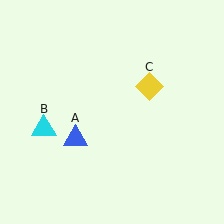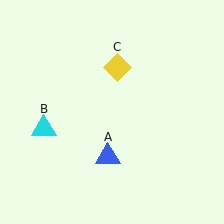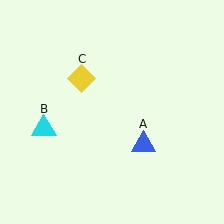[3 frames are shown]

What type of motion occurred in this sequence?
The blue triangle (object A), yellow diamond (object C) rotated counterclockwise around the center of the scene.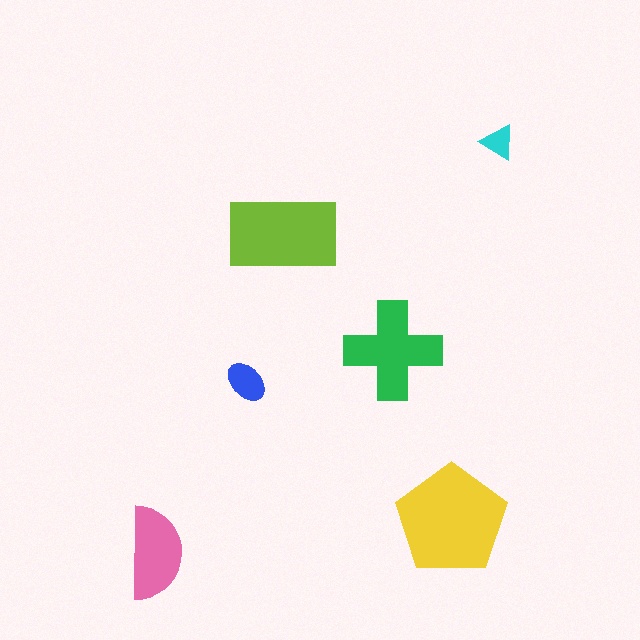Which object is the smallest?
The cyan triangle.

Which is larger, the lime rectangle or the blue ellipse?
The lime rectangle.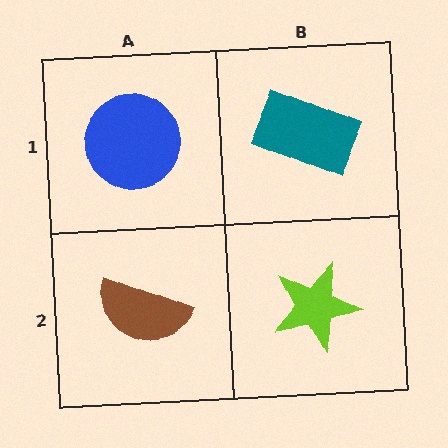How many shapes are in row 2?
2 shapes.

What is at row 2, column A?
A brown semicircle.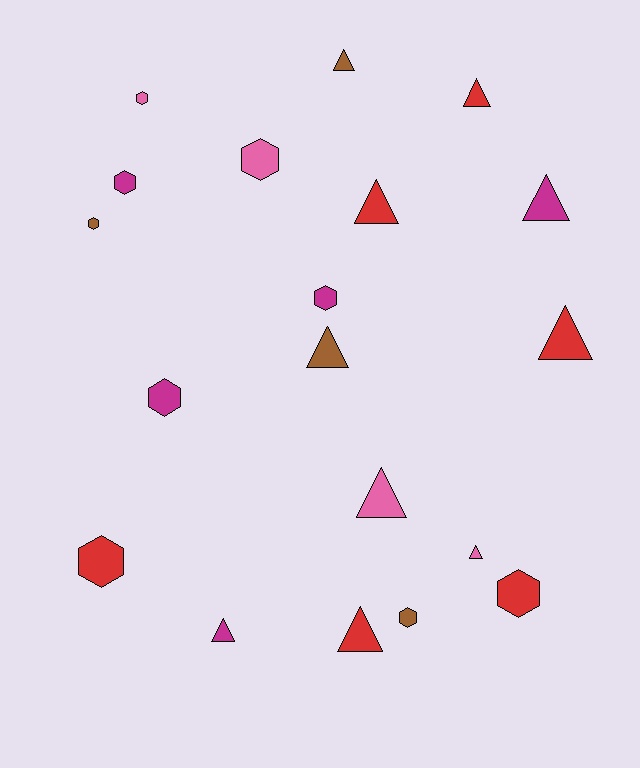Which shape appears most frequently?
Triangle, with 10 objects.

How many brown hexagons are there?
There are 2 brown hexagons.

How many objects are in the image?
There are 19 objects.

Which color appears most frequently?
Red, with 6 objects.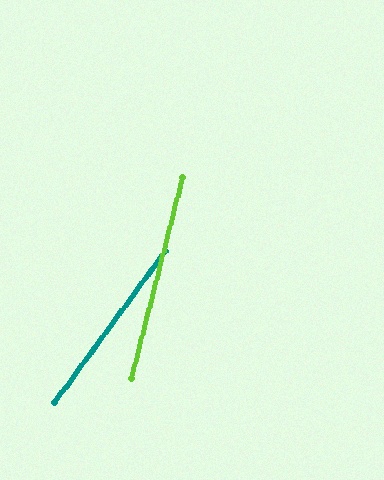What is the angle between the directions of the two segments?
Approximately 22 degrees.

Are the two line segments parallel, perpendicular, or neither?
Neither parallel nor perpendicular — they differ by about 22°.